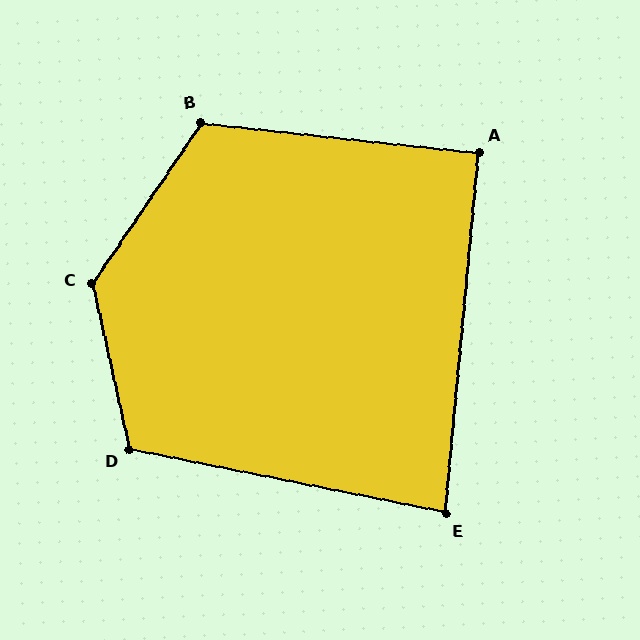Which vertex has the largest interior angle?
C, at approximately 133 degrees.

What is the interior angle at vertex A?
Approximately 91 degrees (approximately right).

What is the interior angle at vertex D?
Approximately 114 degrees (obtuse).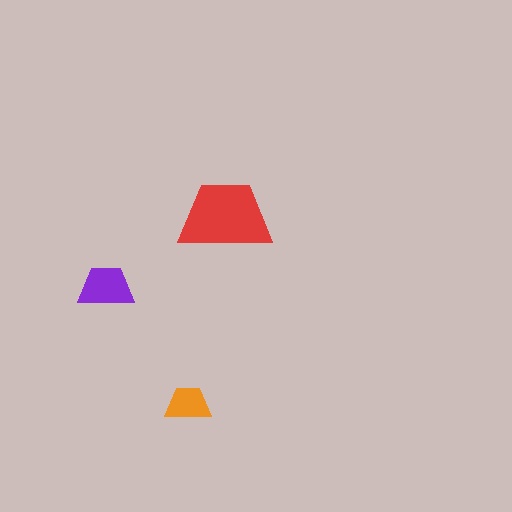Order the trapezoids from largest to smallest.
the red one, the purple one, the orange one.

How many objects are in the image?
There are 3 objects in the image.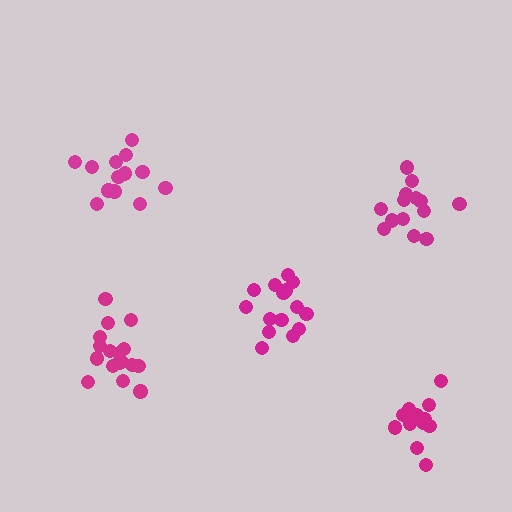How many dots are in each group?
Group 1: 14 dots, Group 2: 15 dots, Group 3: 13 dots, Group 4: 17 dots, Group 5: 12 dots (71 total).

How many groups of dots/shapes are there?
There are 5 groups.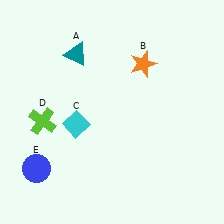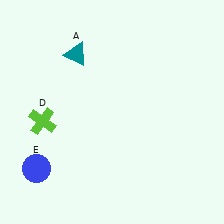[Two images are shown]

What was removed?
The cyan diamond (C), the orange star (B) were removed in Image 2.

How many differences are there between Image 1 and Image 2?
There are 2 differences between the two images.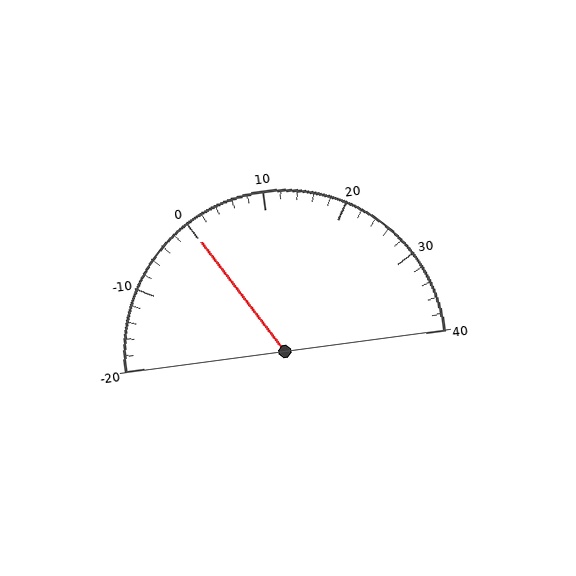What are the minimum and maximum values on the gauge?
The gauge ranges from -20 to 40.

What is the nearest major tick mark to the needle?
The nearest major tick mark is 0.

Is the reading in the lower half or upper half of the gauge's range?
The reading is in the lower half of the range (-20 to 40).